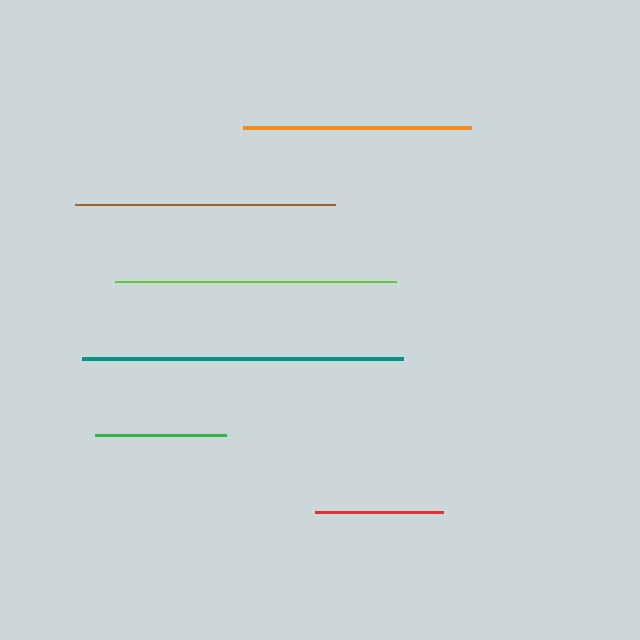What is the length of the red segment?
The red segment is approximately 128 pixels long.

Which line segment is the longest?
The teal line is the longest at approximately 321 pixels.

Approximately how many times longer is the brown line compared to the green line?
The brown line is approximately 2.0 times the length of the green line.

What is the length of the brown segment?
The brown segment is approximately 260 pixels long.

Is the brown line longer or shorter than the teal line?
The teal line is longer than the brown line.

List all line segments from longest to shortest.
From longest to shortest: teal, lime, brown, orange, green, red.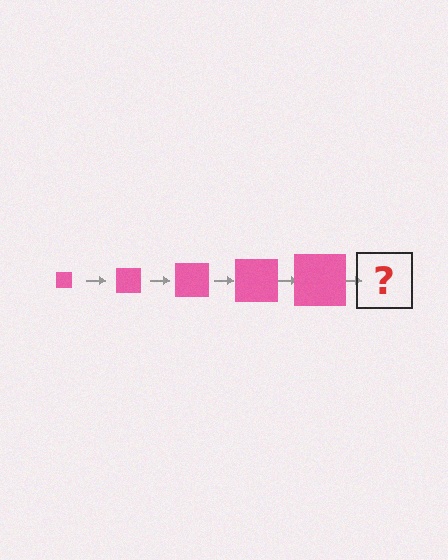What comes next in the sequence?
The next element should be a pink square, larger than the previous one.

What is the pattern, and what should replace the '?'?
The pattern is that the square gets progressively larger each step. The '?' should be a pink square, larger than the previous one.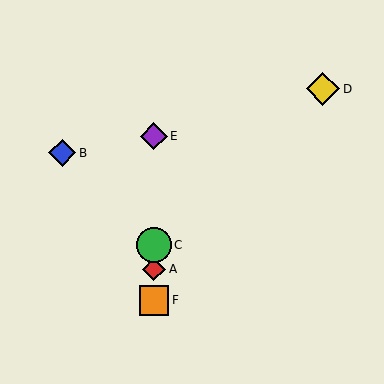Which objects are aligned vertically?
Objects A, C, E, F are aligned vertically.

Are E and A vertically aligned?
Yes, both are at x≈154.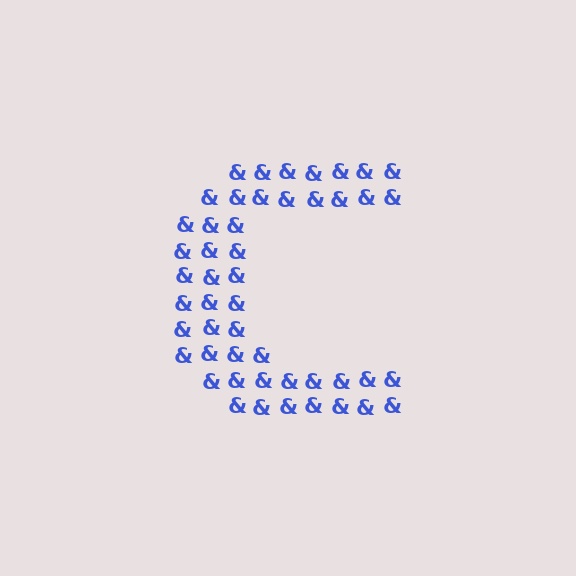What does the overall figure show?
The overall figure shows the letter C.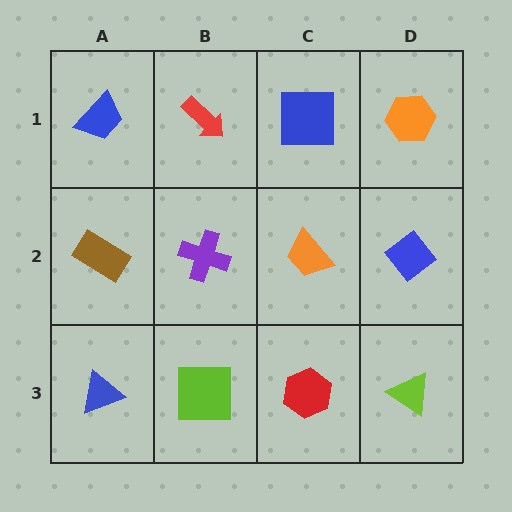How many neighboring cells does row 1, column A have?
2.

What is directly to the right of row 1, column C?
An orange hexagon.